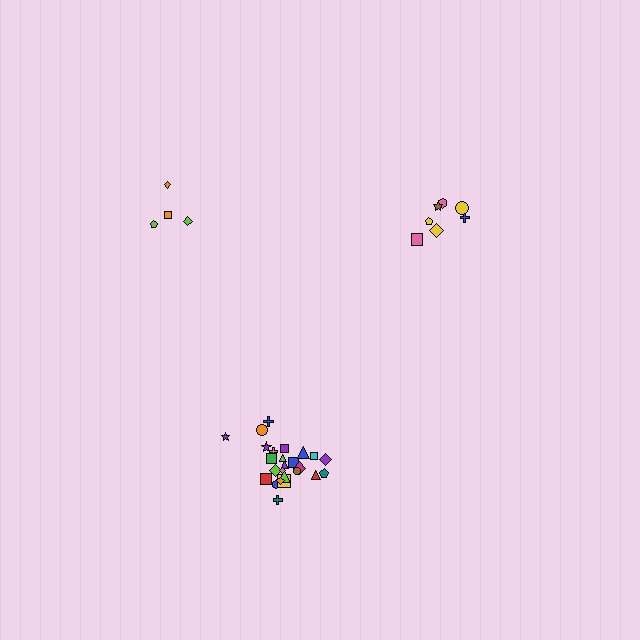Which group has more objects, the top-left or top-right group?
The top-right group.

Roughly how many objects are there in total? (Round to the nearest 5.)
Roughly 35 objects in total.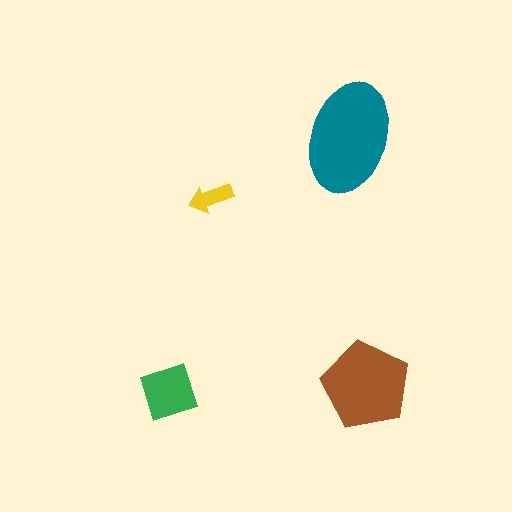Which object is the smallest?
The yellow arrow.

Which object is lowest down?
The green square is bottommost.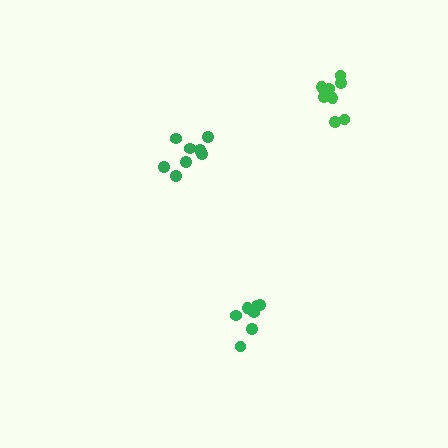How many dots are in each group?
Group 1: 7 dots, Group 2: 8 dots, Group 3: 8 dots (23 total).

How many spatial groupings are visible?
There are 3 spatial groupings.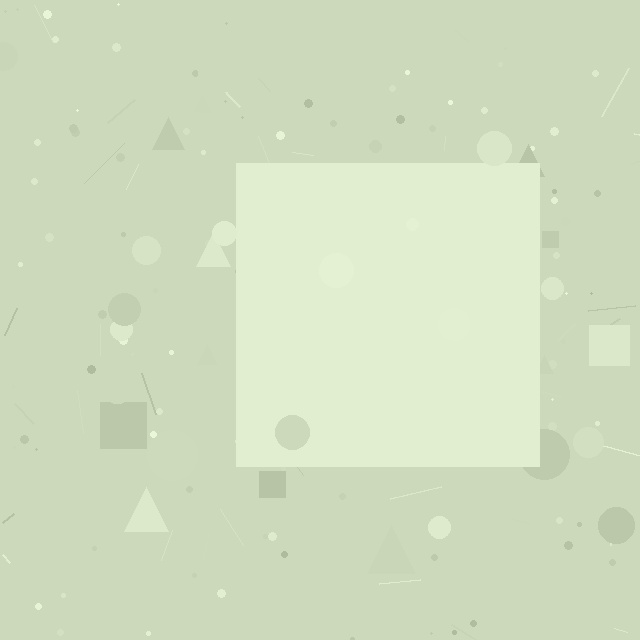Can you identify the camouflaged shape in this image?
The camouflaged shape is a square.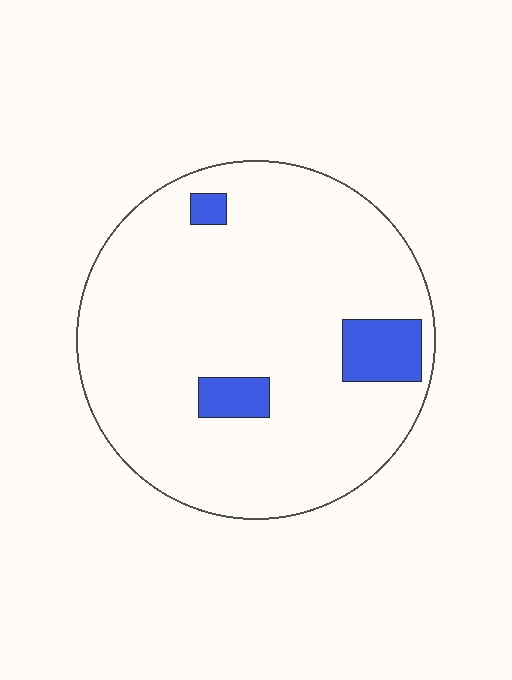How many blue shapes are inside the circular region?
3.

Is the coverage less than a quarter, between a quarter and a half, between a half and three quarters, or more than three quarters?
Less than a quarter.